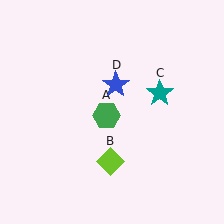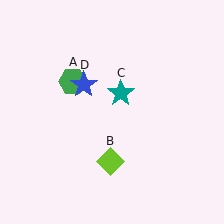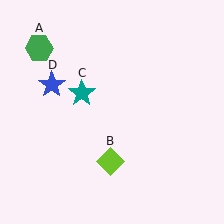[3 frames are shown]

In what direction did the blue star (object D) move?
The blue star (object D) moved left.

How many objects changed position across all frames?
3 objects changed position: green hexagon (object A), teal star (object C), blue star (object D).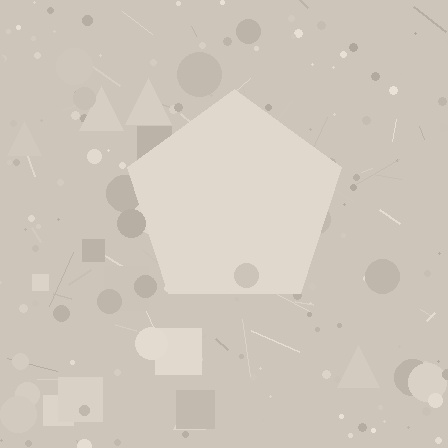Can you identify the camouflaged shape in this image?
The camouflaged shape is a pentagon.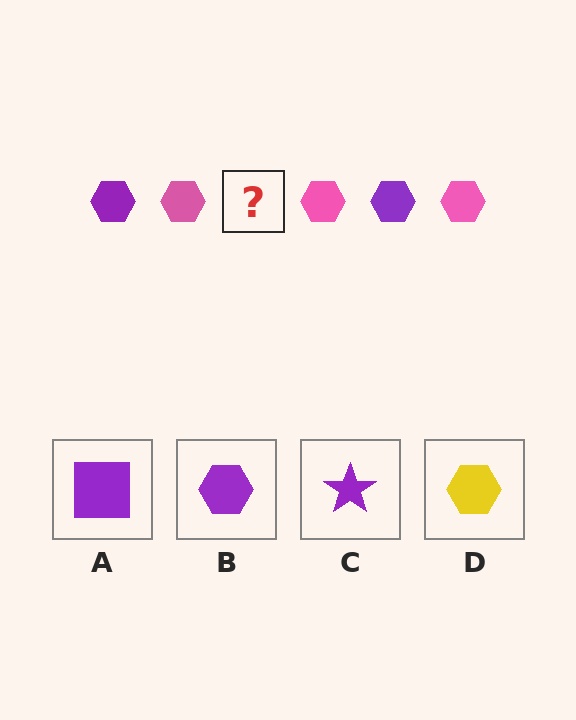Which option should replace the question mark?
Option B.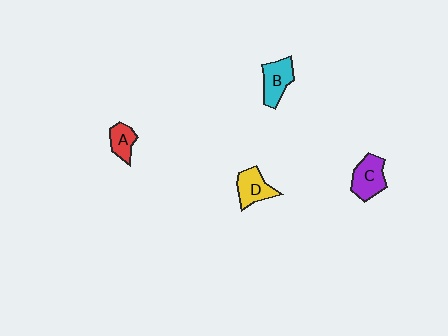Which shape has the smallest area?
Shape A (red).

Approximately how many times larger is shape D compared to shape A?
Approximately 1.3 times.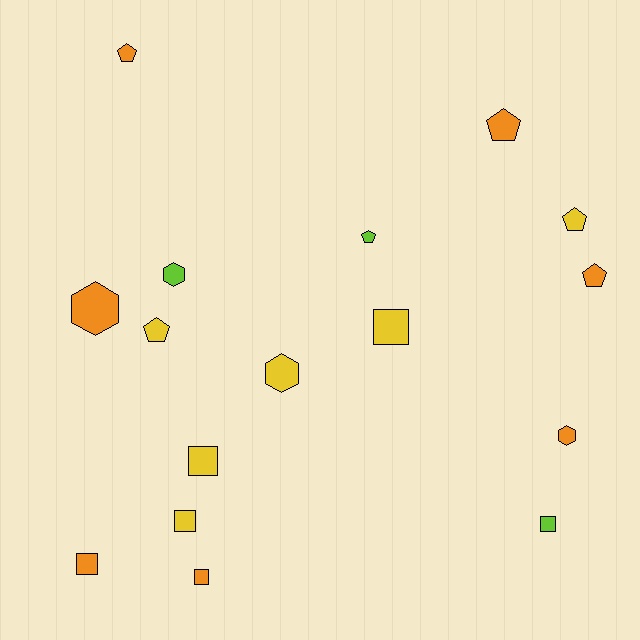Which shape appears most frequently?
Square, with 6 objects.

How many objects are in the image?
There are 16 objects.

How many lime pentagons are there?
There is 1 lime pentagon.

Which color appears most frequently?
Orange, with 7 objects.